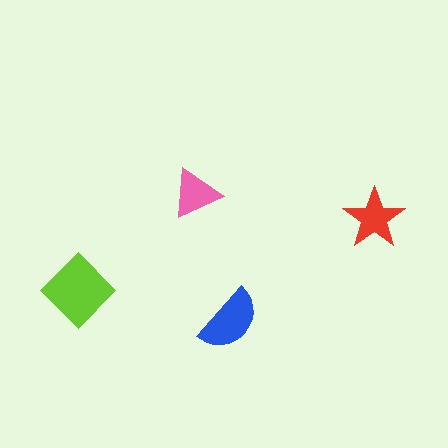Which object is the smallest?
The pink triangle.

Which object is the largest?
The lime diamond.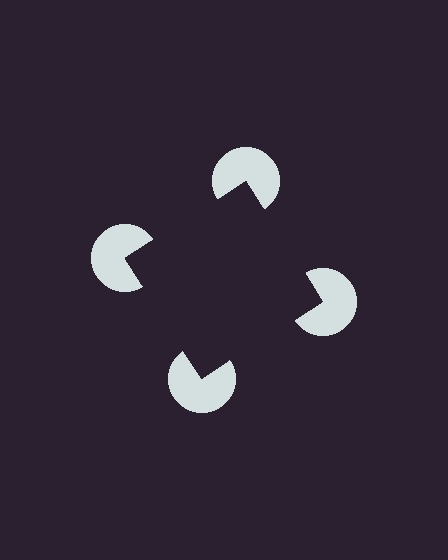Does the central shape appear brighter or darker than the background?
It typically appears slightly darker than the background, even though no actual brightness change is drawn.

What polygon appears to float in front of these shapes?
An illusory square — its edges are inferred from the aligned wedge cuts in the pac-man discs, not physically drawn.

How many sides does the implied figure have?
4 sides.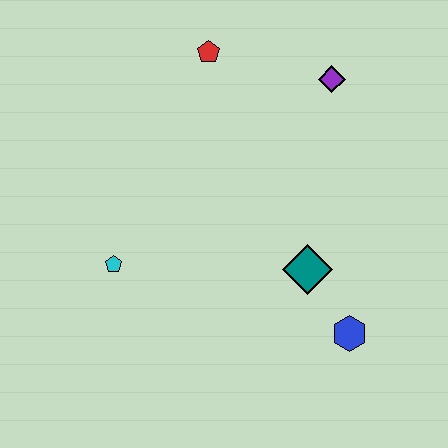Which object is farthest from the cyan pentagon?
The purple diamond is farthest from the cyan pentagon.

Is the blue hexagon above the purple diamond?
No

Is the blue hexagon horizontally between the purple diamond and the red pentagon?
No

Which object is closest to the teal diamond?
The blue hexagon is closest to the teal diamond.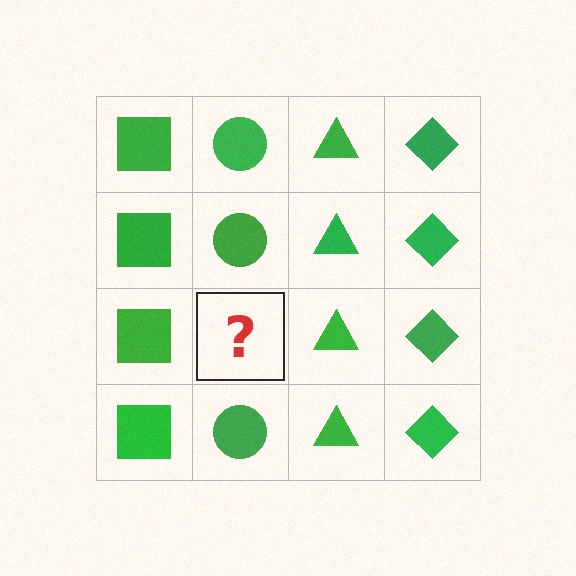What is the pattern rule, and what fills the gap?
The rule is that each column has a consistent shape. The gap should be filled with a green circle.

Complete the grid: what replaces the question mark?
The question mark should be replaced with a green circle.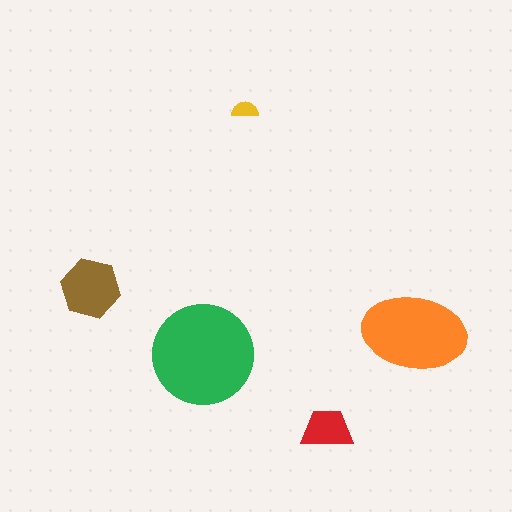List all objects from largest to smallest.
The green circle, the orange ellipse, the brown hexagon, the red trapezoid, the yellow semicircle.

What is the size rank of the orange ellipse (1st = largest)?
2nd.